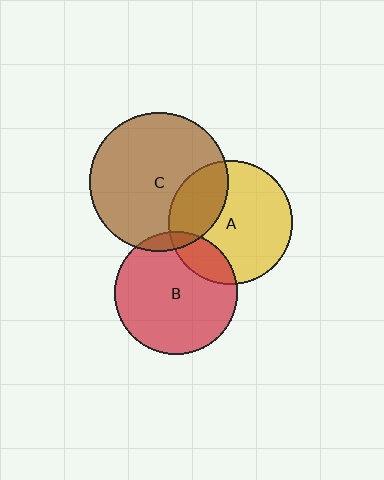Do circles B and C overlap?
Yes.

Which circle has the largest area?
Circle C (brown).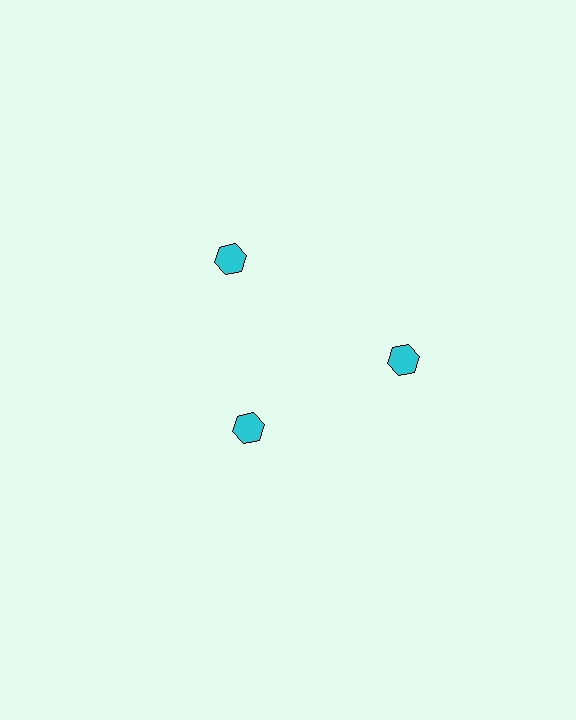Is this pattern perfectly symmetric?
No. The 3 cyan hexagons are arranged in a ring, but one element near the 7 o'clock position is pulled inward toward the center, breaking the 3-fold rotational symmetry.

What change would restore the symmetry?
The symmetry would be restored by moving it outward, back onto the ring so that all 3 hexagons sit at equal angles and equal distance from the center.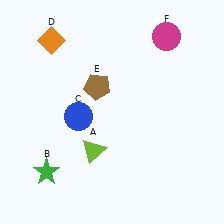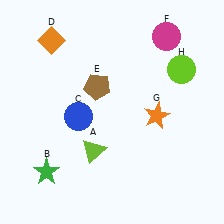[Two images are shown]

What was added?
An orange star (G), a lime circle (H) were added in Image 2.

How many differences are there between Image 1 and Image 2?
There are 2 differences between the two images.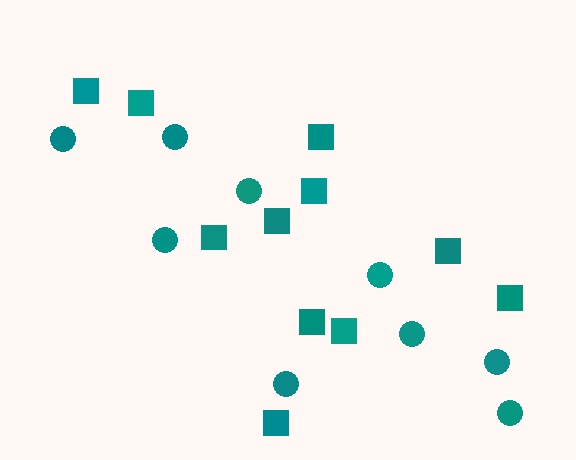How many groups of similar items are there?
There are 2 groups: one group of circles (9) and one group of squares (11).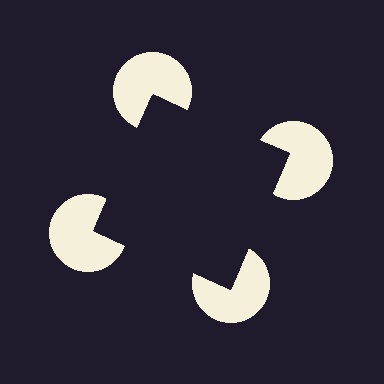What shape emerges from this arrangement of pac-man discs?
An illusory square — its edges are inferred from the aligned wedge cuts in the pac-man discs, not physically drawn.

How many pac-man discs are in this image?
There are 4 — one at each vertex of the illusory square.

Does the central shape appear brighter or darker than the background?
It typically appears slightly darker than the background, even though no actual brightness change is drawn.